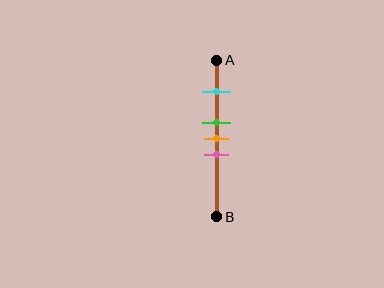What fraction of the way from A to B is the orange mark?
The orange mark is approximately 50% (0.5) of the way from A to B.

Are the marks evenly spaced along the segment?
No, the marks are not evenly spaced.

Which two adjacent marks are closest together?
The green and orange marks are the closest adjacent pair.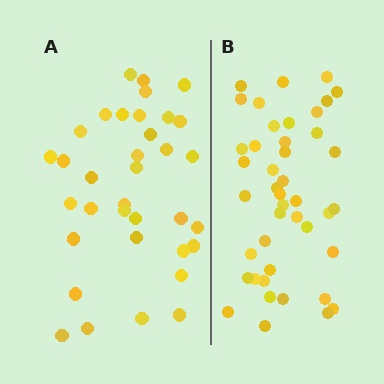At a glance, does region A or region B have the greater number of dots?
Region B (the right region) has more dots.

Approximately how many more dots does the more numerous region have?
Region B has roughly 8 or so more dots than region A.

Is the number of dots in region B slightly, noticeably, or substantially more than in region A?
Region B has only slightly more — the two regions are fairly close. The ratio is roughly 1.2 to 1.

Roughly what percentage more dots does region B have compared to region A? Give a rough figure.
About 25% more.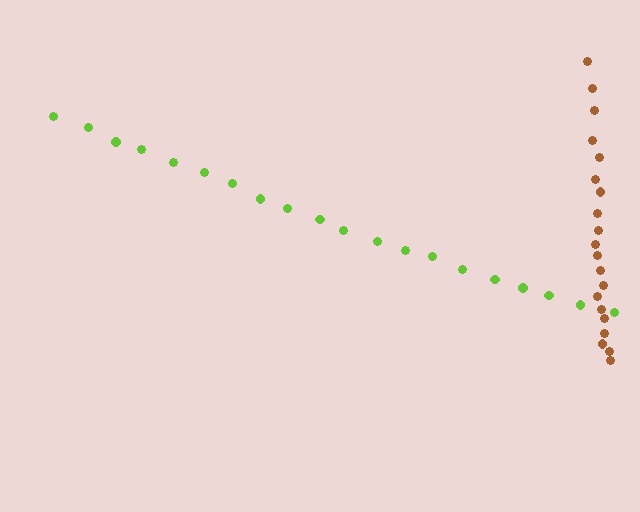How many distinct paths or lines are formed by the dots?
There are 2 distinct paths.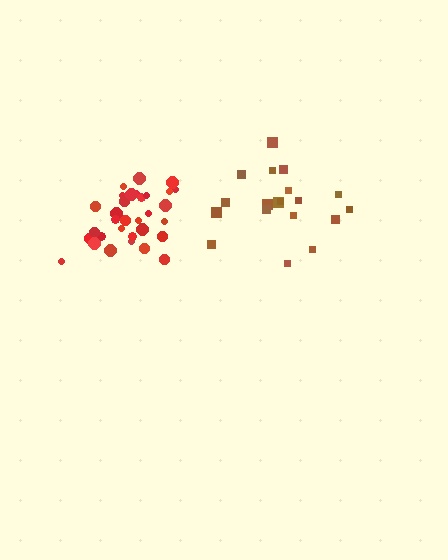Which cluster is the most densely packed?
Red.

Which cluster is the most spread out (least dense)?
Brown.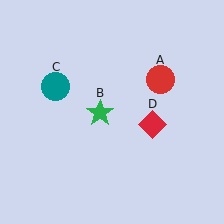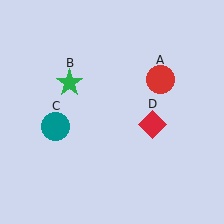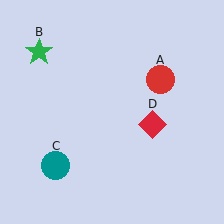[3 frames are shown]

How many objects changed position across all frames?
2 objects changed position: green star (object B), teal circle (object C).